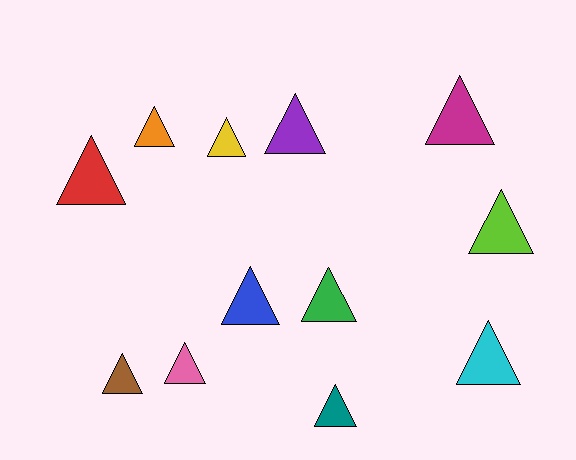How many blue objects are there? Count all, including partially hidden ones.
There is 1 blue object.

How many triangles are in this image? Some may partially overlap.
There are 12 triangles.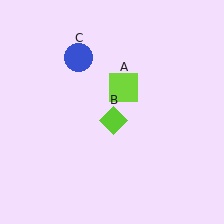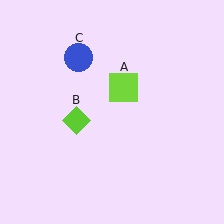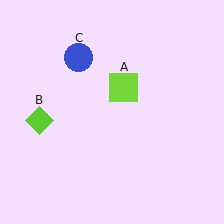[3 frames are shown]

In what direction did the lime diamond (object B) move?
The lime diamond (object B) moved left.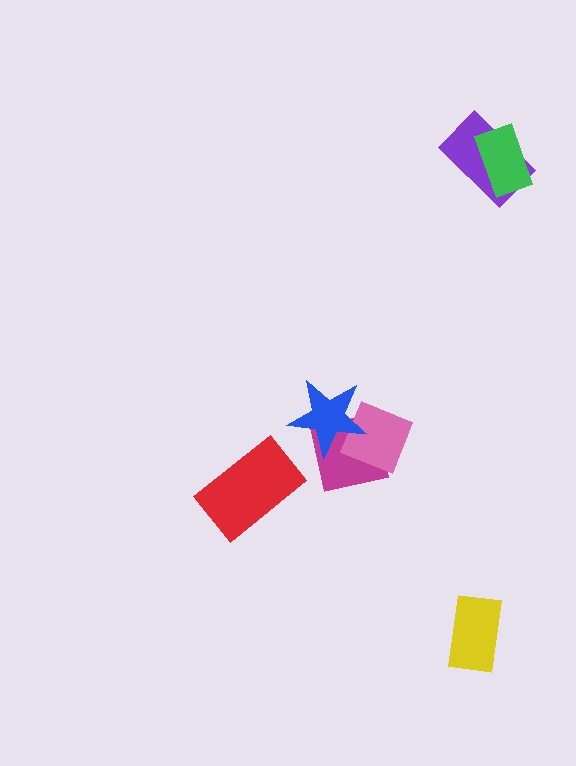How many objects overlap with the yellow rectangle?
0 objects overlap with the yellow rectangle.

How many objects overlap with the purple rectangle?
1 object overlaps with the purple rectangle.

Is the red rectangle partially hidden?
No, no other shape covers it.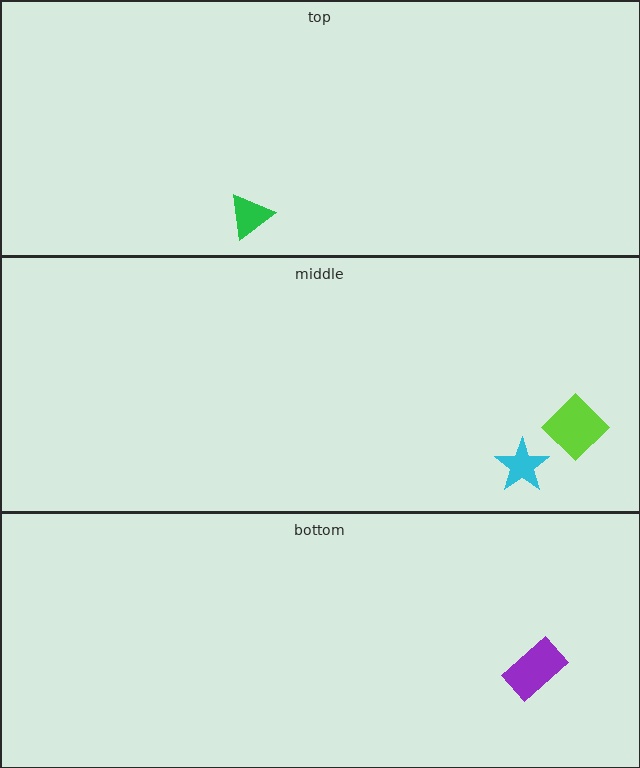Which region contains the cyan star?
The middle region.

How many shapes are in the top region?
1.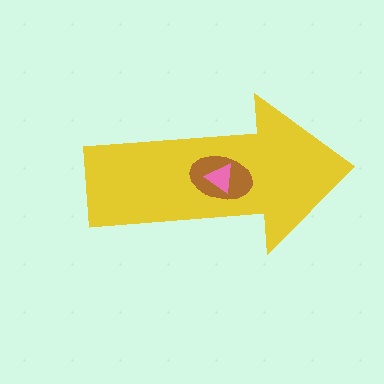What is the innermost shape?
The pink triangle.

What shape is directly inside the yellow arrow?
The brown ellipse.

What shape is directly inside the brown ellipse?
The pink triangle.